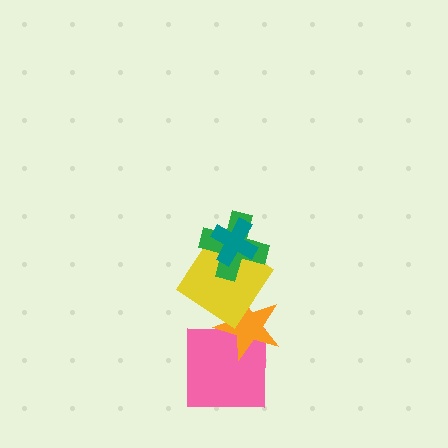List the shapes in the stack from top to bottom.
From top to bottom: the teal cross, the green cross, the yellow diamond, the orange star, the pink square.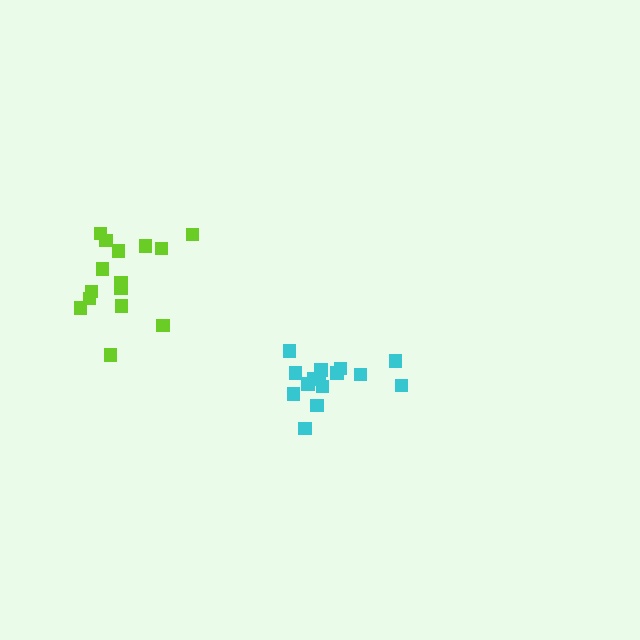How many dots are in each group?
Group 1: 15 dots, Group 2: 15 dots (30 total).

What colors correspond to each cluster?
The clusters are colored: cyan, lime.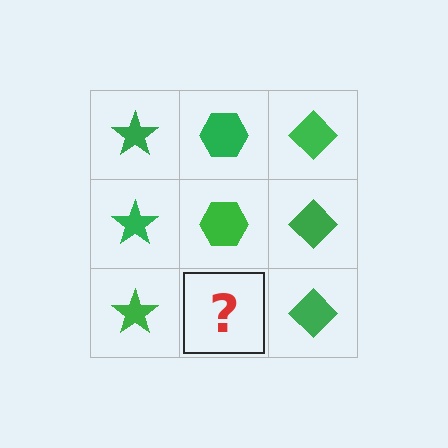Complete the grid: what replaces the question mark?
The question mark should be replaced with a green hexagon.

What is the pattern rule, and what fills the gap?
The rule is that each column has a consistent shape. The gap should be filled with a green hexagon.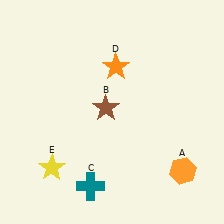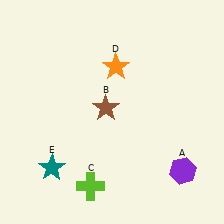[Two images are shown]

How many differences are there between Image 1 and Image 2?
There are 3 differences between the two images.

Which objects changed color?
A changed from orange to purple. C changed from teal to lime. E changed from yellow to teal.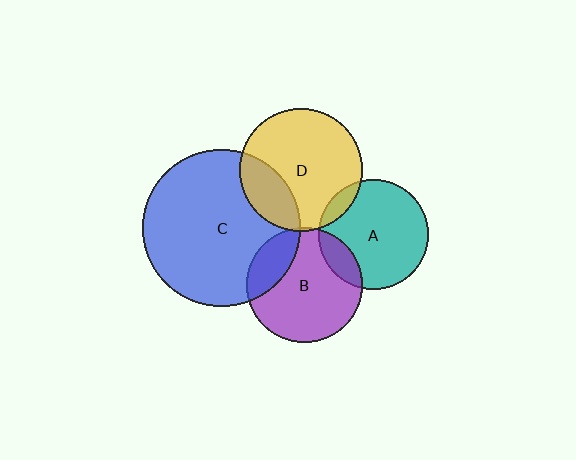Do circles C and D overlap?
Yes.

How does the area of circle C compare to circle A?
Approximately 2.1 times.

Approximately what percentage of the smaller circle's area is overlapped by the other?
Approximately 25%.